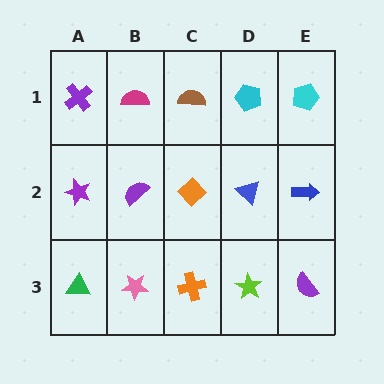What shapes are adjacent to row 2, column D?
A cyan pentagon (row 1, column D), a lime star (row 3, column D), an orange diamond (row 2, column C), a blue arrow (row 2, column E).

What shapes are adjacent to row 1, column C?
An orange diamond (row 2, column C), a magenta semicircle (row 1, column B), a cyan pentagon (row 1, column D).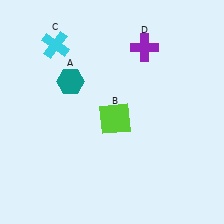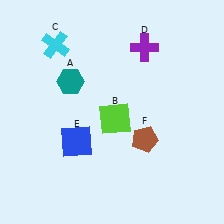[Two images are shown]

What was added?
A blue square (E), a brown pentagon (F) were added in Image 2.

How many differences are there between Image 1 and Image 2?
There are 2 differences between the two images.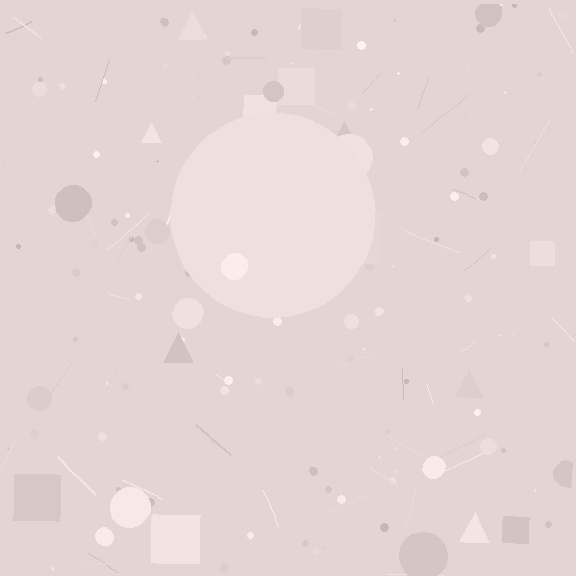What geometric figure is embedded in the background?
A circle is embedded in the background.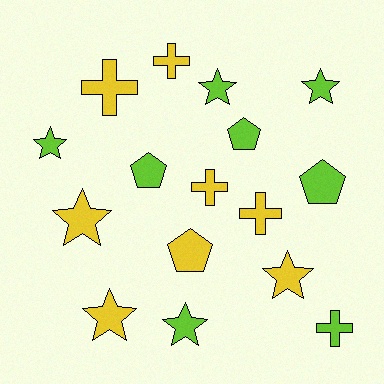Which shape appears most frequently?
Star, with 7 objects.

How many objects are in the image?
There are 16 objects.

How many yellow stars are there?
There are 3 yellow stars.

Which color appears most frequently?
Lime, with 8 objects.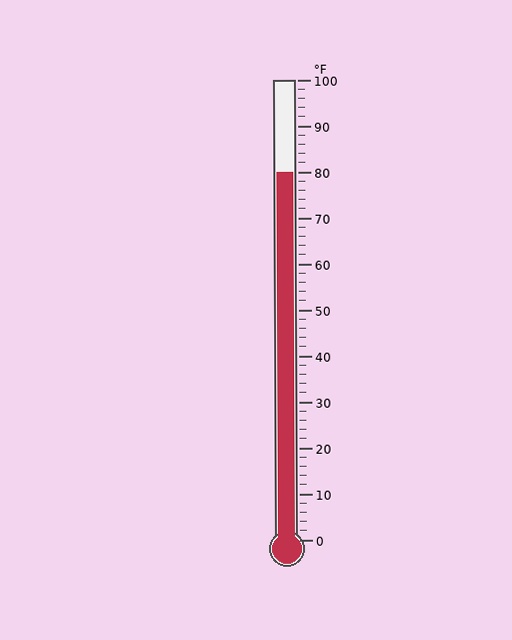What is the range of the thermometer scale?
The thermometer scale ranges from 0°F to 100°F.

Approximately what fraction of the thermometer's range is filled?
The thermometer is filled to approximately 80% of its range.